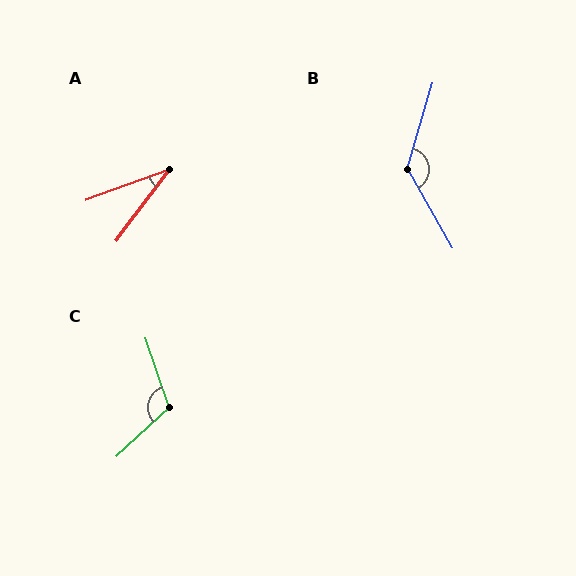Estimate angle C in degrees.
Approximately 114 degrees.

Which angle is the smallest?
A, at approximately 33 degrees.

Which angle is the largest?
B, at approximately 134 degrees.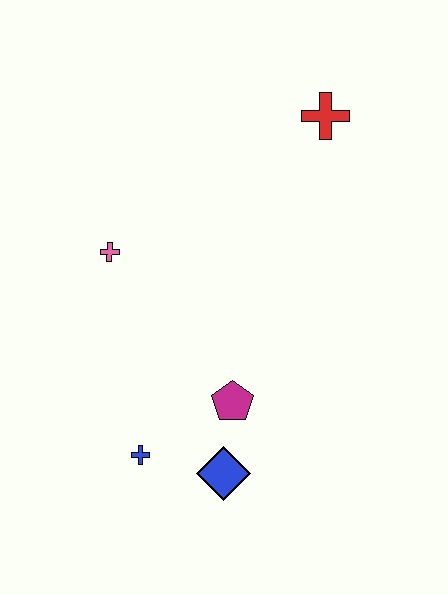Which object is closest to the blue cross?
The blue diamond is closest to the blue cross.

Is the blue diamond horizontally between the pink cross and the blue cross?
No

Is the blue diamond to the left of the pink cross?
No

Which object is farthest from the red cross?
The blue cross is farthest from the red cross.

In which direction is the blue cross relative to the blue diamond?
The blue cross is to the left of the blue diamond.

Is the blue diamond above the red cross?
No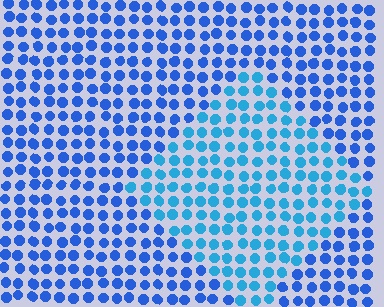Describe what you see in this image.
The image is filled with small blue elements in a uniform arrangement. A diamond-shaped region is visible where the elements are tinted to a slightly different hue, forming a subtle color boundary.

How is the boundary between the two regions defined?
The boundary is defined purely by a slight shift in hue (about 25 degrees). Spacing, size, and orientation are identical on both sides.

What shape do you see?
I see a diamond.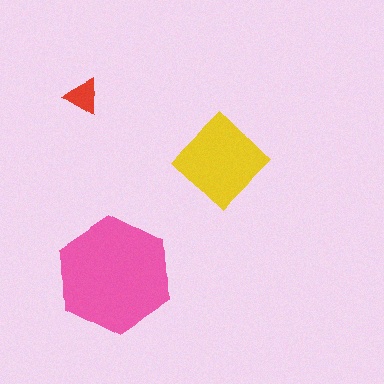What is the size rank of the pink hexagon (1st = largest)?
1st.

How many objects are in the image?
There are 3 objects in the image.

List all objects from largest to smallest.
The pink hexagon, the yellow diamond, the red triangle.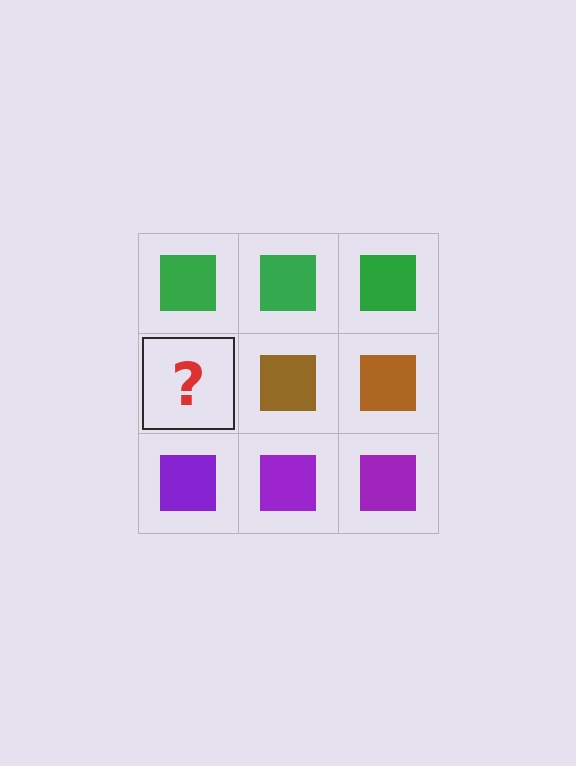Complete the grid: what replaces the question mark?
The question mark should be replaced with a brown square.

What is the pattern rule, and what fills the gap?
The rule is that each row has a consistent color. The gap should be filled with a brown square.